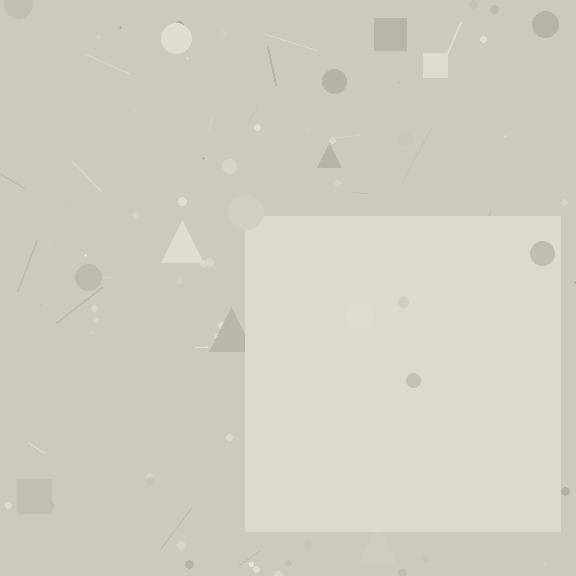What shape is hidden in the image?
A square is hidden in the image.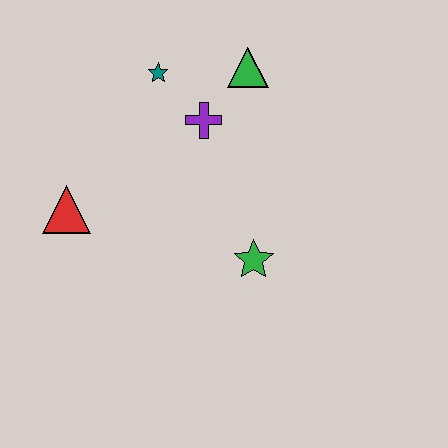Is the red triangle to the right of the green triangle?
No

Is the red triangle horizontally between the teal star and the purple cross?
No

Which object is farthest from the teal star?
The green star is farthest from the teal star.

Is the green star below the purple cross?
Yes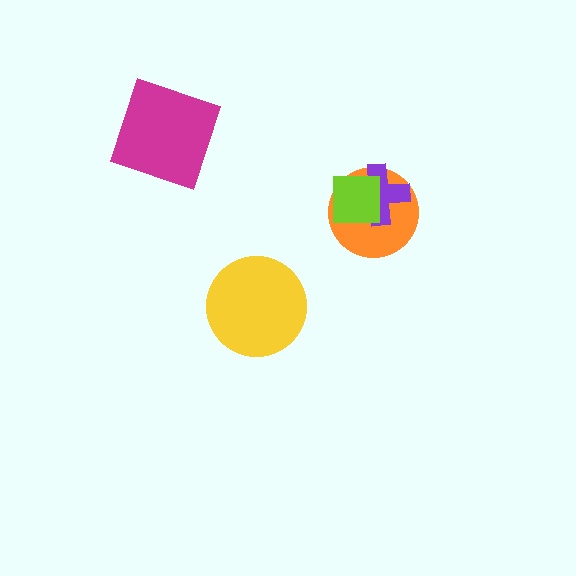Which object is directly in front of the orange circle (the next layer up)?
The purple cross is directly in front of the orange circle.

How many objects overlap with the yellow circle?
0 objects overlap with the yellow circle.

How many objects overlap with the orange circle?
2 objects overlap with the orange circle.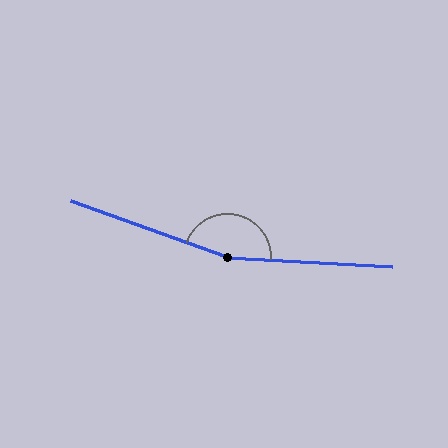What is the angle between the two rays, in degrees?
Approximately 163 degrees.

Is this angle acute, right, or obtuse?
It is obtuse.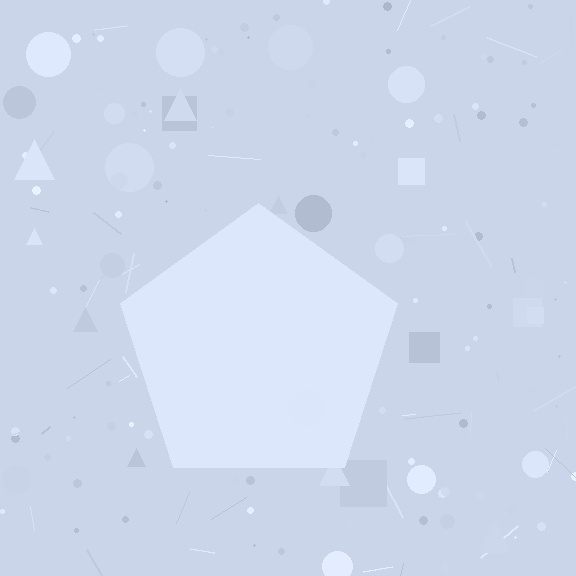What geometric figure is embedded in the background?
A pentagon is embedded in the background.